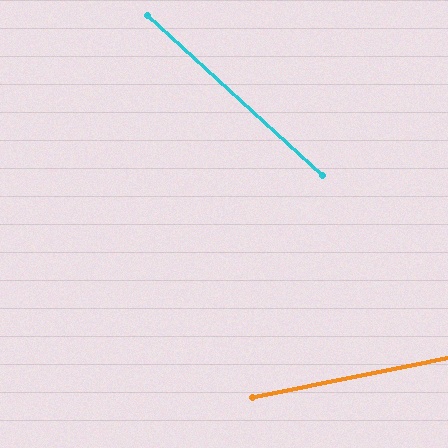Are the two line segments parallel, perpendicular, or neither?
Neither parallel nor perpendicular — they differ by about 54°.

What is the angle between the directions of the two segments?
Approximately 54 degrees.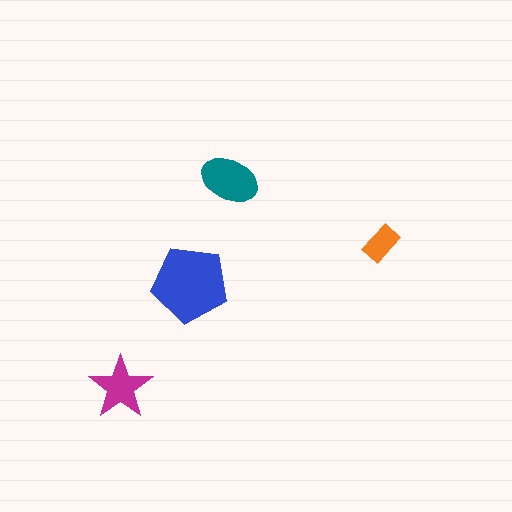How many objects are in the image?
There are 4 objects in the image.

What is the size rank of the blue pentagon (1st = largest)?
1st.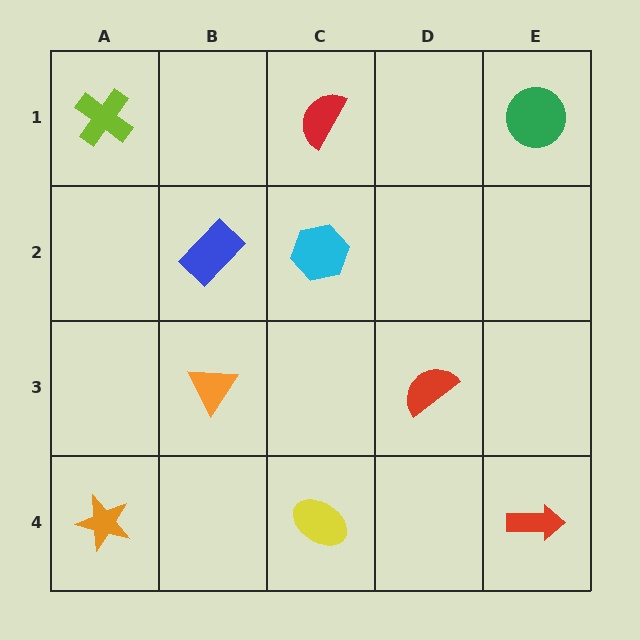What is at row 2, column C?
A cyan hexagon.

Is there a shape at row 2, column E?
No, that cell is empty.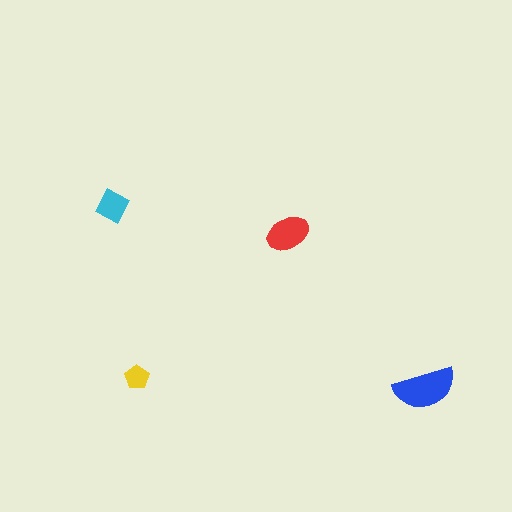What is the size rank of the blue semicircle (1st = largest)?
1st.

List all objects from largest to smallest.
The blue semicircle, the red ellipse, the cyan square, the yellow pentagon.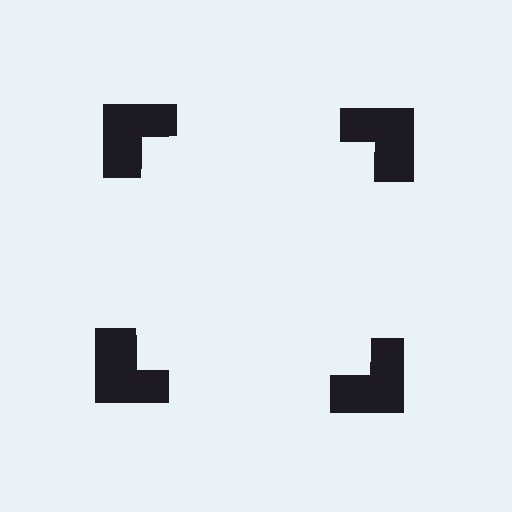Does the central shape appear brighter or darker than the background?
It typically appears slightly brighter than the background, even though no actual brightness change is drawn.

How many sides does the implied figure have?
4 sides.